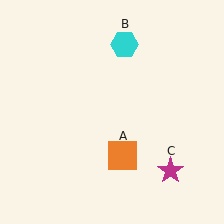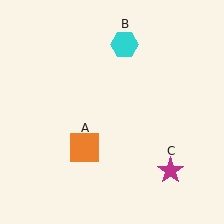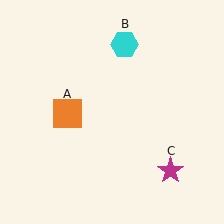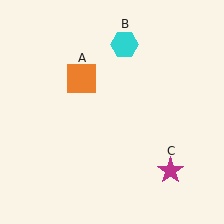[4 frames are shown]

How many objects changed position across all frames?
1 object changed position: orange square (object A).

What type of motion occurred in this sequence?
The orange square (object A) rotated clockwise around the center of the scene.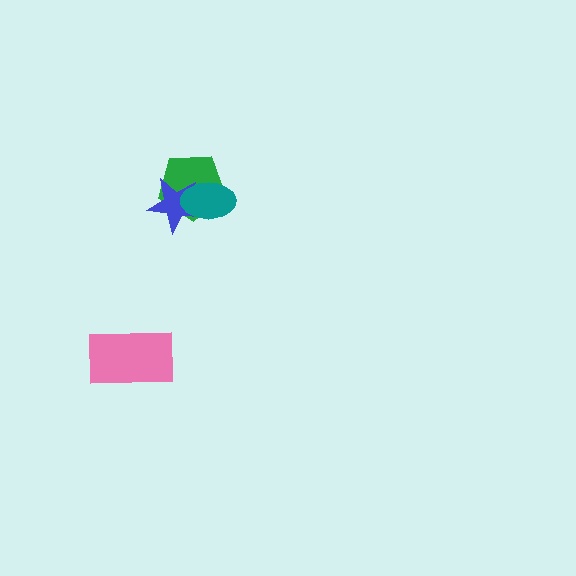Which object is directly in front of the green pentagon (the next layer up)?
The blue star is directly in front of the green pentagon.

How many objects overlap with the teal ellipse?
2 objects overlap with the teal ellipse.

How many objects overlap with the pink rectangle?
0 objects overlap with the pink rectangle.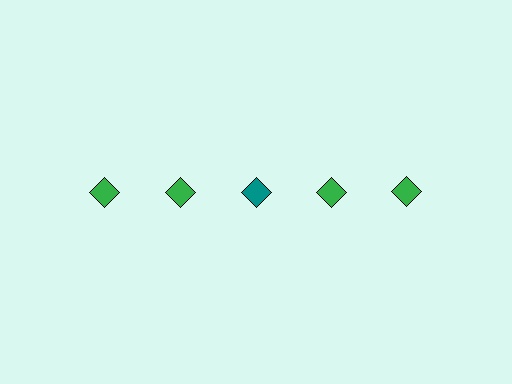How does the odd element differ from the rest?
It has a different color: teal instead of green.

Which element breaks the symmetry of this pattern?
The teal diamond in the top row, center column breaks the symmetry. All other shapes are green diamonds.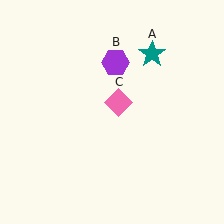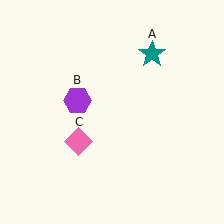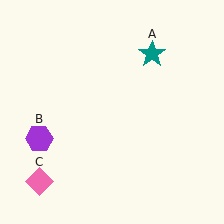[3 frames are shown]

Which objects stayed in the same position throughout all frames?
Teal star (object A) remained stationary.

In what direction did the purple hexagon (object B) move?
The purple hexagon (object B) moved down and to the left.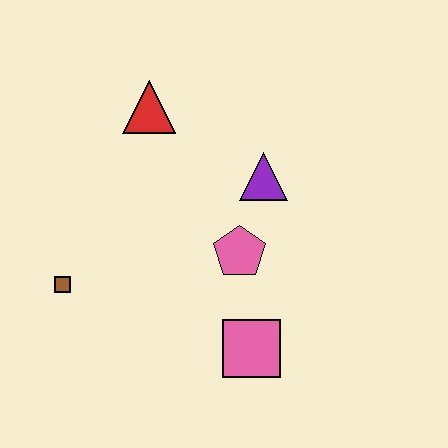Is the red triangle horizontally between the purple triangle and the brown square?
Yes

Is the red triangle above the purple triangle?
Yes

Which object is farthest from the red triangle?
The pink square is farthest from the red triangle.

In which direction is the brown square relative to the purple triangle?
The brown square is to the left of the purple triangle.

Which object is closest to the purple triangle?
The pink pentagon is closest to the purple triangle.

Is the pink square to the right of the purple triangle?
No